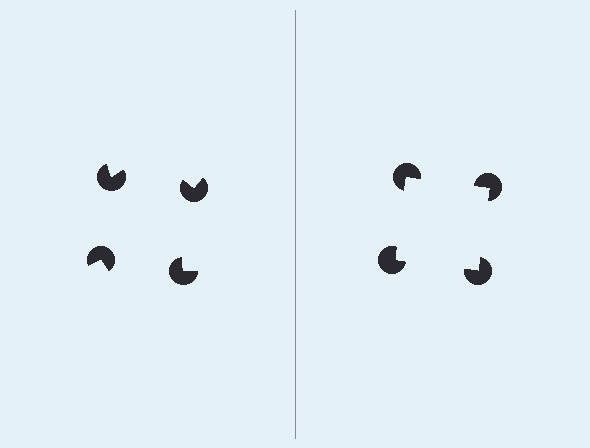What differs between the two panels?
The pac-man discs are positioned identically on both sides; only the wedge orientations differ. On the right they align to a square; on the left they are misaligned.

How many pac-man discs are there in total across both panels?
8 — 4 on each side.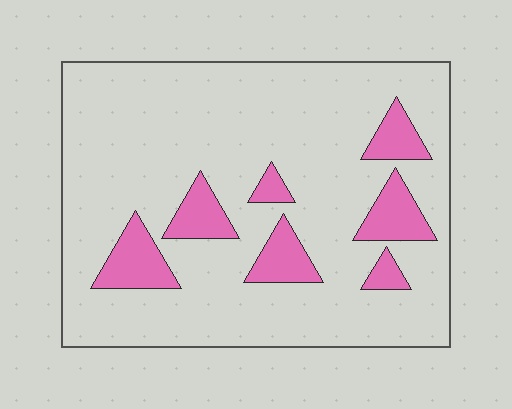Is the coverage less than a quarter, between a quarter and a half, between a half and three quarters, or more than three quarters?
Less than a quarter.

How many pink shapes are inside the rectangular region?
7.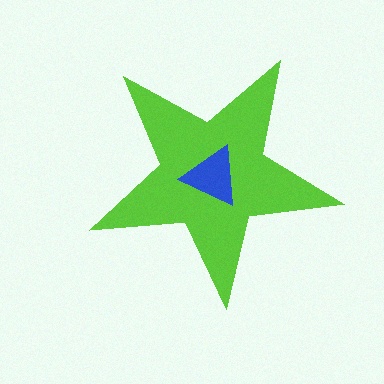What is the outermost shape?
The lime star.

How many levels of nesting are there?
2.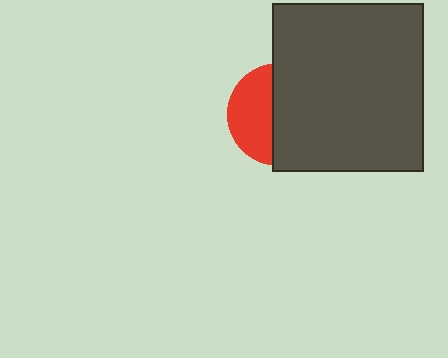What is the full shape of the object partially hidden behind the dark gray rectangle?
The partially hidden object is a red circle.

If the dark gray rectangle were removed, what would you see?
You would see the complete red circle.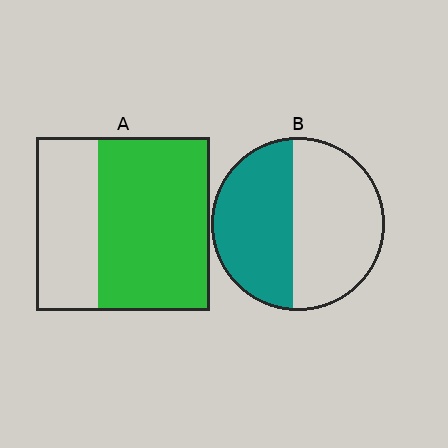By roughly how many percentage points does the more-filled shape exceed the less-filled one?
By roughly 20 percentage points (A over B).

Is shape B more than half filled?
Roughly half.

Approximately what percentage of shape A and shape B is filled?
A is approximately 65% and B is approximately 45%.